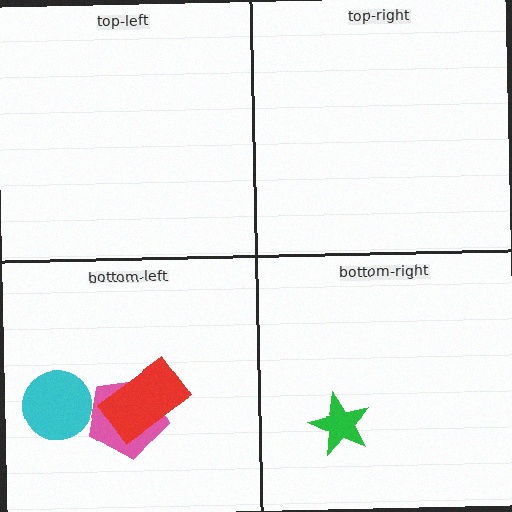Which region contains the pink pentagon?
The bottom-left region.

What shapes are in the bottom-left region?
The pink pentagon, the red rectangle, the cyan circle.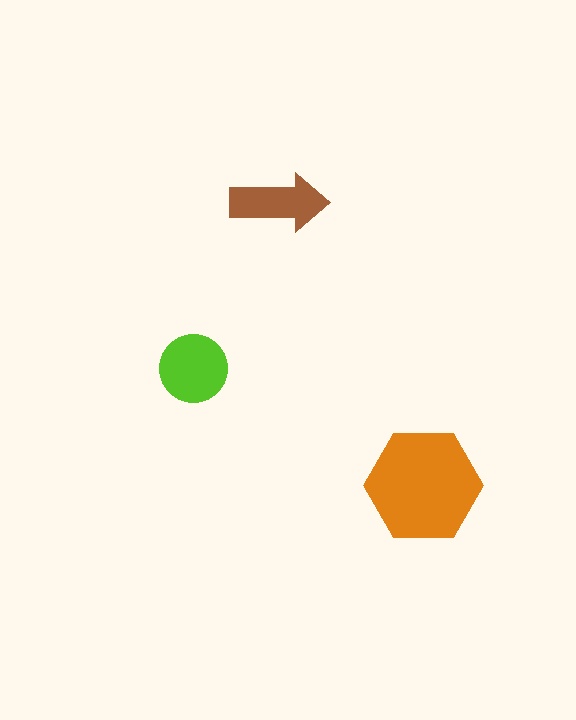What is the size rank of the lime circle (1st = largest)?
2nd.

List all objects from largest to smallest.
The orange hexagon, the lime circle, the brown arrow.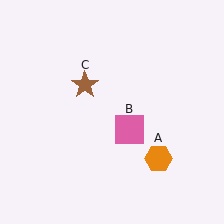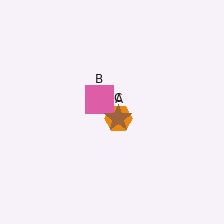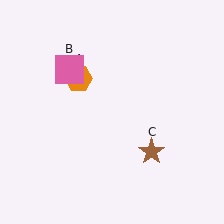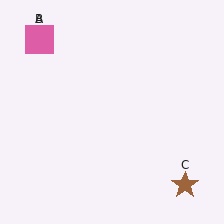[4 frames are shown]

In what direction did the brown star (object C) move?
The brown star (object C) moved down and to the right.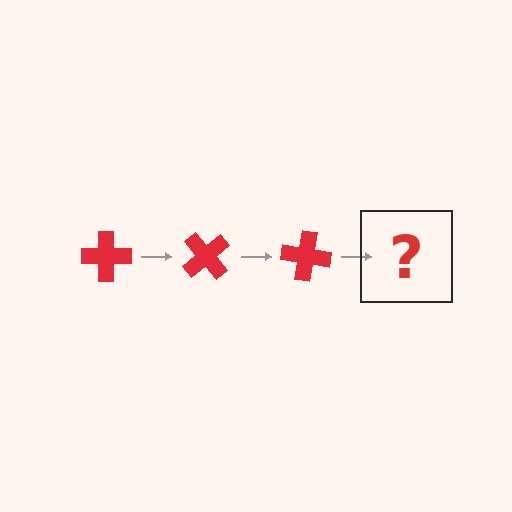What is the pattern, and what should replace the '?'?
The pattern is that the cross rotates 50 degrees each step. The '?' should be a red cross rotated 150 degrees.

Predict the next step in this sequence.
The next step is a red cross rotated 150 degrees.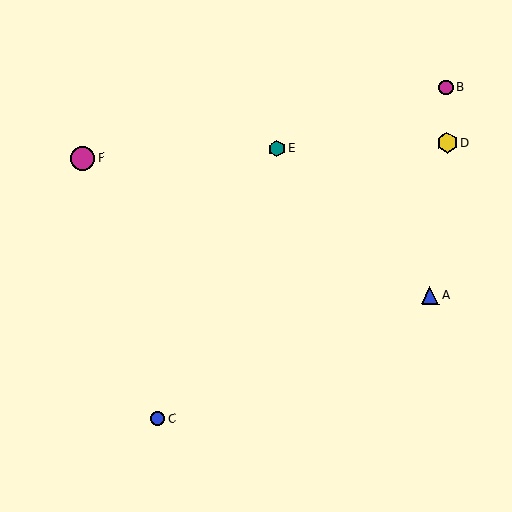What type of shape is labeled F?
Shape F is a magenta circle.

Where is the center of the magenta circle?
The center of the magenta circle is at (83, 159).